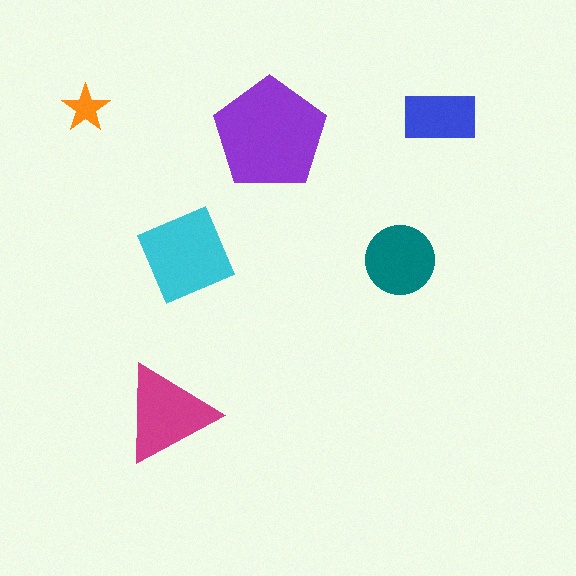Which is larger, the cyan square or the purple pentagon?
The purple pentagon.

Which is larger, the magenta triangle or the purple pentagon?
The purple pentagon.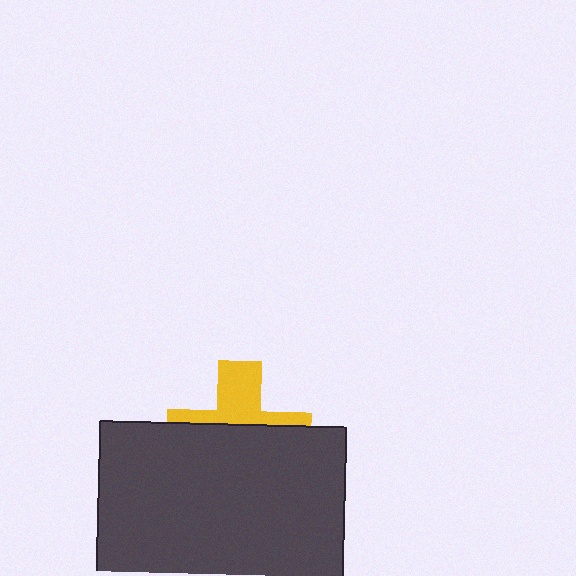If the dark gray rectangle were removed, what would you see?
You would see the complete yellow cross.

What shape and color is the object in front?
The object in front is a dark gray rectangle.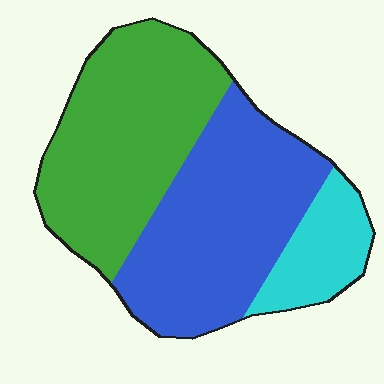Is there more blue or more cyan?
Blue.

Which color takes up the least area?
Cyan, at roughly 15%.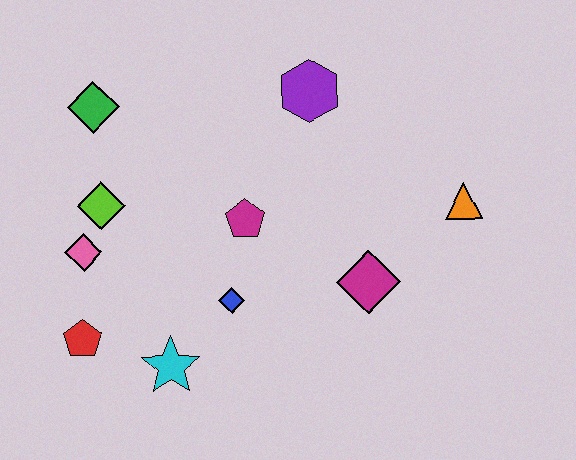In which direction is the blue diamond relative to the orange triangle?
The blue diamond is to the left of the orange triangle.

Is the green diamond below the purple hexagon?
Yes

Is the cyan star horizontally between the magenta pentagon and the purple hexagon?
No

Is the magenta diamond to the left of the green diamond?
No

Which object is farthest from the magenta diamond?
The green diamond is farthest from the magenta diamond.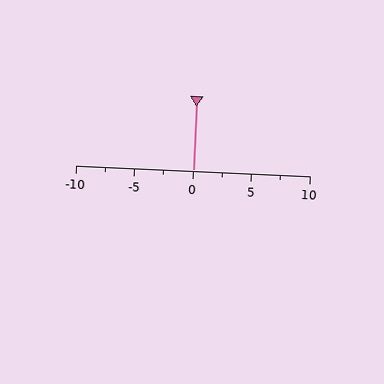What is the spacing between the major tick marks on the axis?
The major ticks are spaced 5 apart.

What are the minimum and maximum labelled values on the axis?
The axis runs from -10 to 10.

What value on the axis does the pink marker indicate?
The marker indicates approximately 0.